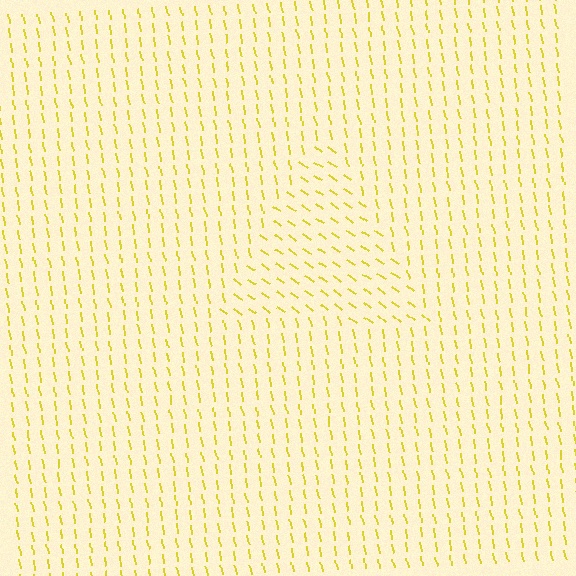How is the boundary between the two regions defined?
The boundary is defined purely by a change in line orientation (approximately 45 degrees difference). All lines are the same color and thickness.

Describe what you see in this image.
The image is filled with small yellow line segments. A triangle region in the image has lines oriented differently from the surrounding lines, creating a visible texture boundary.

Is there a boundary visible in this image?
Yes, there is a texture boundary formed by a change in line orientation.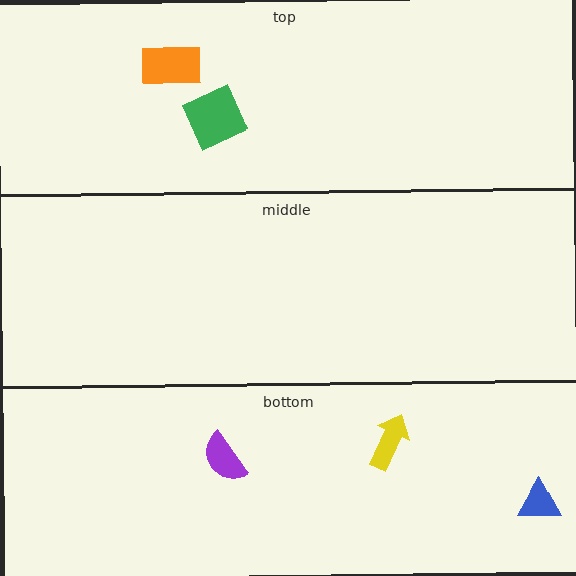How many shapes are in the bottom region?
3.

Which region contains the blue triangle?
The bottom region.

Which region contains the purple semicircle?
The bottom region.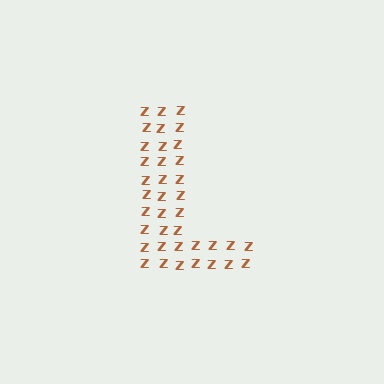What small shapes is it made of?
It is made of small letter Z's.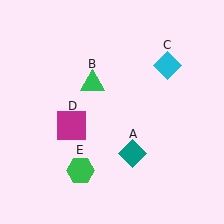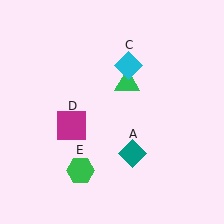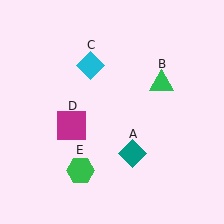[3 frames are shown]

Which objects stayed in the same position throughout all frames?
Teal diamond (object A) and magenta square (object D) and green hexagon (object E) remained stationary.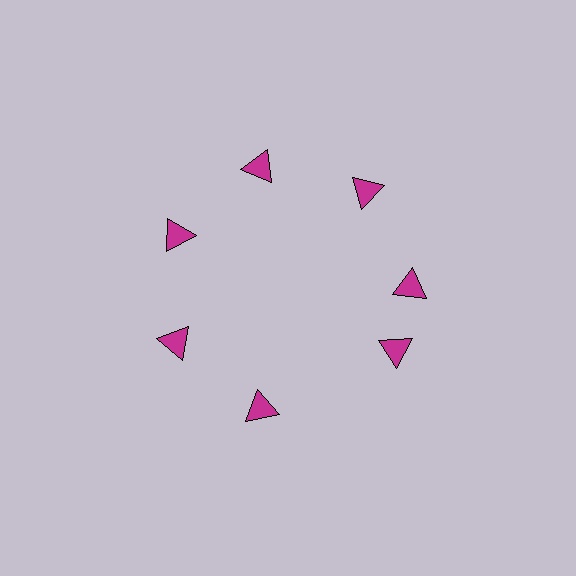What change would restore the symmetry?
The symmetry would be restored by rotating it back into even spacing with its neighbors so that all 7 triangles sit at equal angles and equal distance from the center.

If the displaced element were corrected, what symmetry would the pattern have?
It would have 7-fold rotational symmetry — the pattern would map onto itself every 51 degrees.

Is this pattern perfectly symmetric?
No. The 7 magenta triangles are arranged in a ring, but one element near the 5 o'clock position is rotated out of alignment along the ring, breaking the 7-fold rotational symmetry.